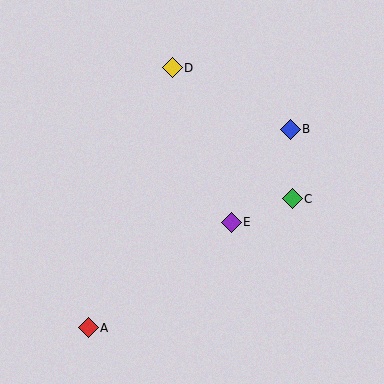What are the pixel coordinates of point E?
Point E is at (231, 222).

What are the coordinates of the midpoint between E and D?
The midpoint between E and D is at (202, 145).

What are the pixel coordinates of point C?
Point C is at (292, 199).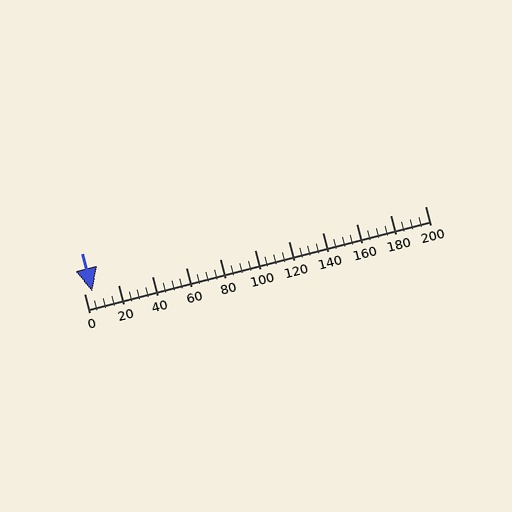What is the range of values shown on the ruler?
The ruler shows values from 0 to 200.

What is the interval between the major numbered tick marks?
The major tick marks are spaced 20 units apart.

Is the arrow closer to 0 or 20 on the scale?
The arrow is closer to 0.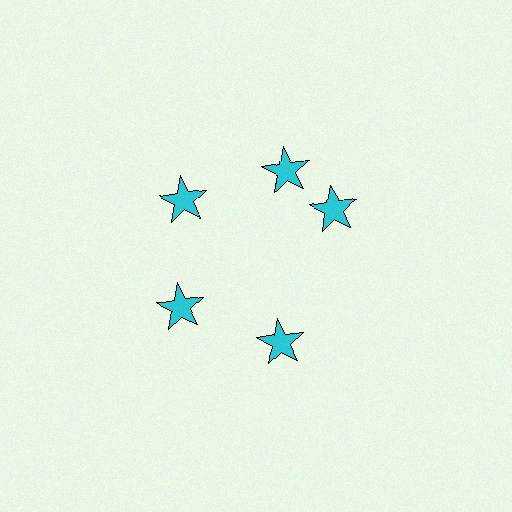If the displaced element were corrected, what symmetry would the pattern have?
It would have 5-fold rotational symmetry — the pattern would map onto itself every 72 degrees.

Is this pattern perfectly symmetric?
No. The 5 cyan stars are arranged in a ring, but one element near the 3 o'clock position is rotated out of alignment along the ring, breaking the 5-fold rotational symmetry.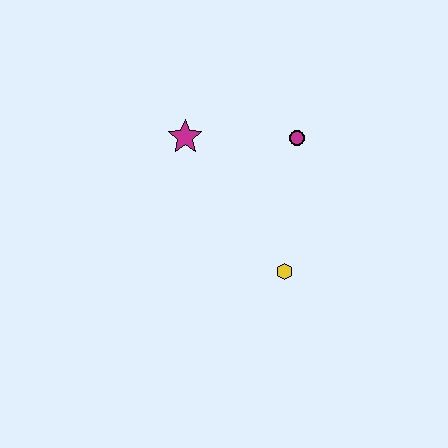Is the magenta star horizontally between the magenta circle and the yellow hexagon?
No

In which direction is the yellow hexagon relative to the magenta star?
The yellow hexagon is below the magenta star.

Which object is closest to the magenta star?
The magenta circle is closest to the magenta star.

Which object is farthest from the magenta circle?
The yellow hexagon is farthest from the magenta circle.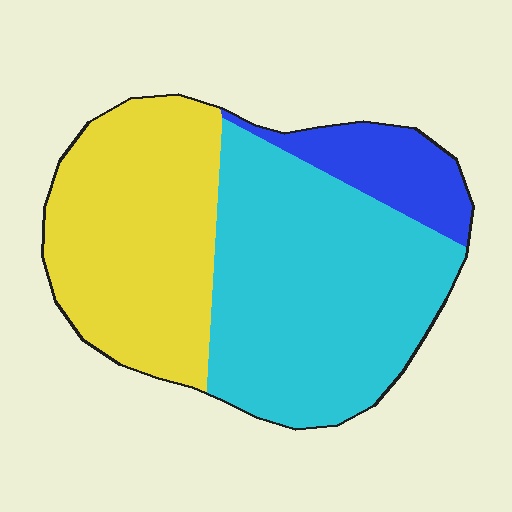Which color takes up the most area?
Cyan, at roughly 50%.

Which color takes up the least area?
Blue, at roughly 10%.